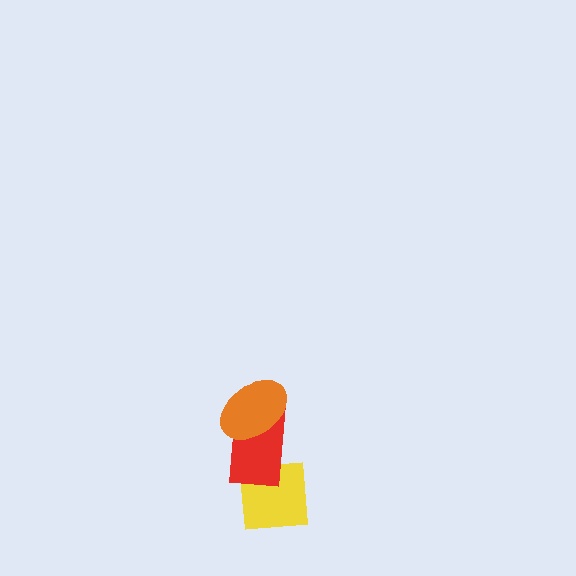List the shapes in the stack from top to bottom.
From top to bottom: the orange ellipse, the red rectangle, the yellow square.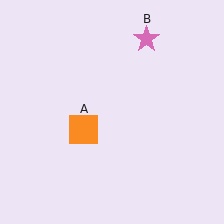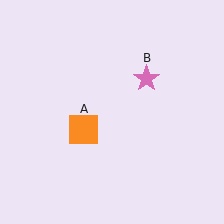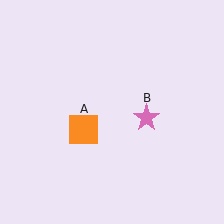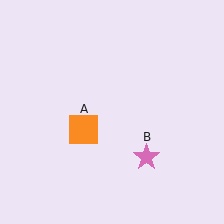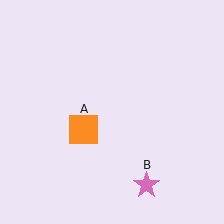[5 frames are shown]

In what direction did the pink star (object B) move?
The pink star (object B) moved down.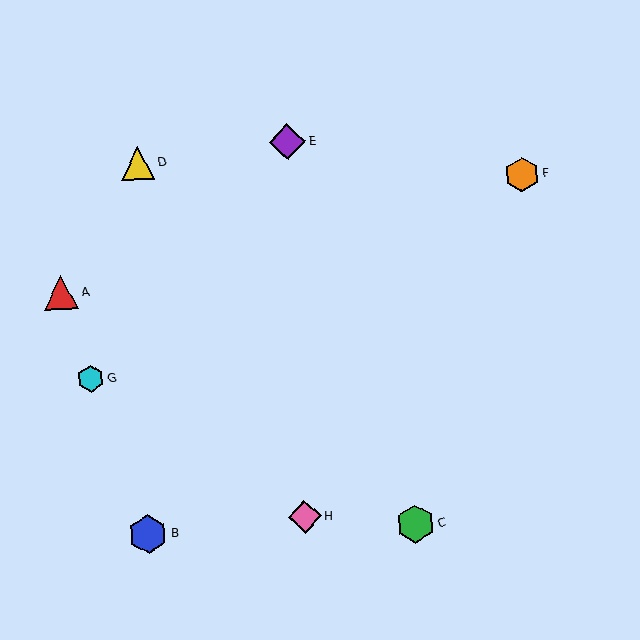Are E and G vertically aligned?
No, E is at x≈287 and G is at x≈91.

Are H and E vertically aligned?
Yes, both are at x≈305.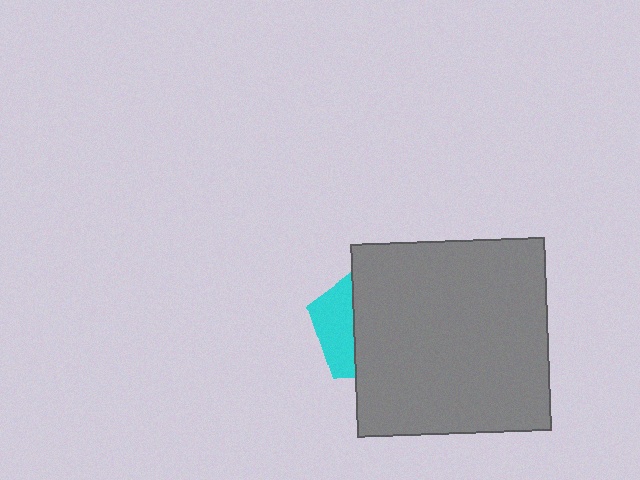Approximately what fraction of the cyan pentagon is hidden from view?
Roughly 69% of the cyan pentagon is hidden behind the gray square.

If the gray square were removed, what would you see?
You would see the complete cyan pentagon.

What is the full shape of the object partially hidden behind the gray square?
The partially hidden object is a cyan pentagon.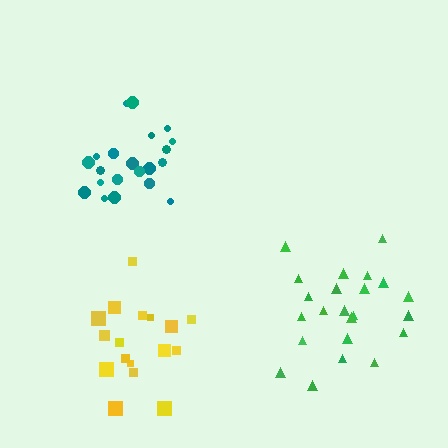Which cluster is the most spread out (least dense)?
Yellow.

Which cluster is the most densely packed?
Teal.